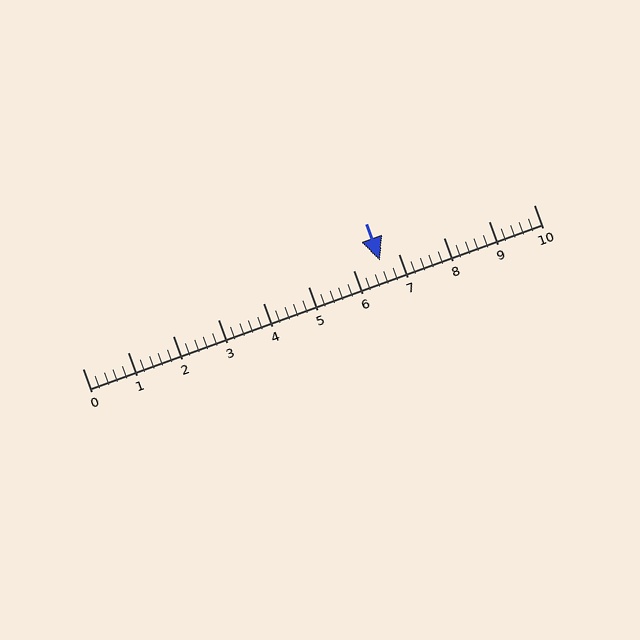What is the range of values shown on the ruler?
The ruler shows values from 0 to 10.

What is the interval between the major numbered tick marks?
The major tick marks are spaced 1 units apart.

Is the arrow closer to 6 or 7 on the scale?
The arrow is closer to 7.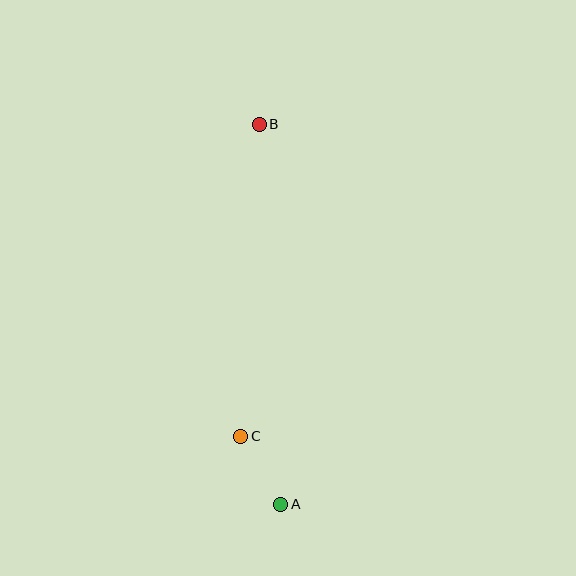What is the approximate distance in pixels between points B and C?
The distance between B and C is approximately 312 pixels.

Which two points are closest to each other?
Points A and C are closest to each other.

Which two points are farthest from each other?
Points A and B are farthest from each other.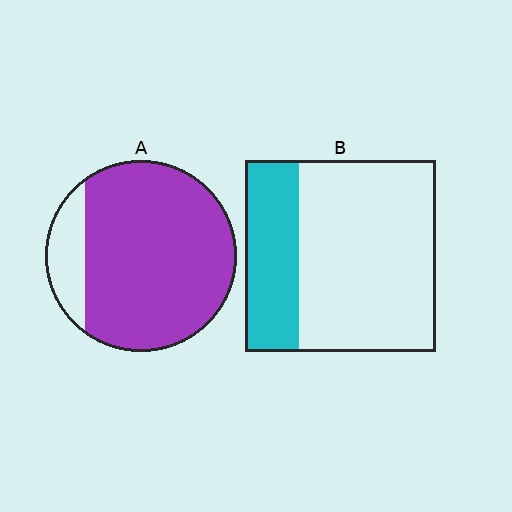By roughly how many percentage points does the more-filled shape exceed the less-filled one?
By roughly 55 percentage points (A over B).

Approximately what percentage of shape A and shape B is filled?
A is approximately 85% and B is approximately 30%.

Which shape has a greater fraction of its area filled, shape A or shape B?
Shape A.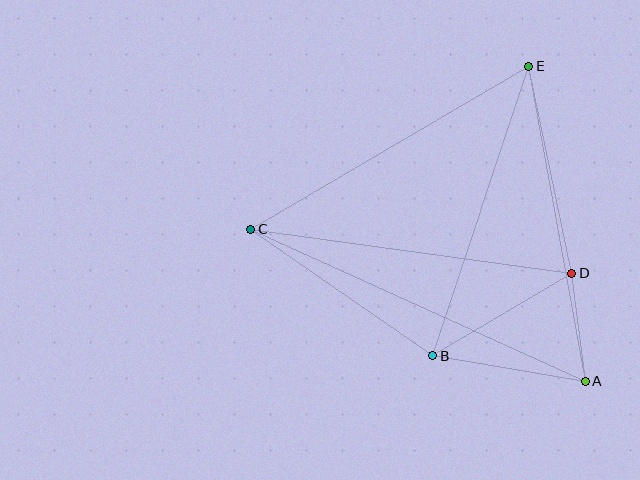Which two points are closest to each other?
Points A and D are closest to each other.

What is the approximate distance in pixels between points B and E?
The distance between B and E is approximately 305 pixels.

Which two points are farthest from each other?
Points A and C are farthest from each other.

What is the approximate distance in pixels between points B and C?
The distance between B and C is approximately 222 pixels.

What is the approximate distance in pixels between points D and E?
The distance between D and E is approximately 212 pixels.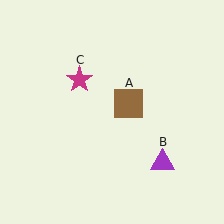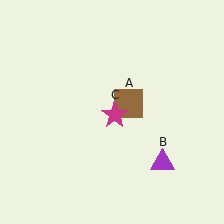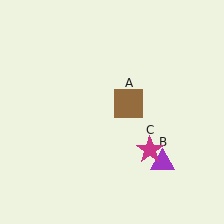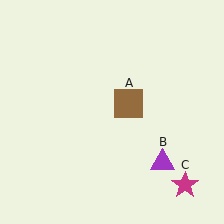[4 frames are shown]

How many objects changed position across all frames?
1 object changed position: magenta star (object C).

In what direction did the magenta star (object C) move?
The magenta star (object C) moved down and to the right.